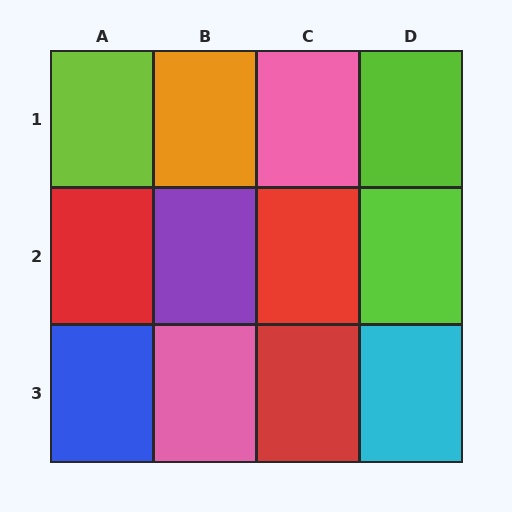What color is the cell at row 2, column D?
Lime.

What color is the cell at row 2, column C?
Red.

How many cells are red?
3 cells are red.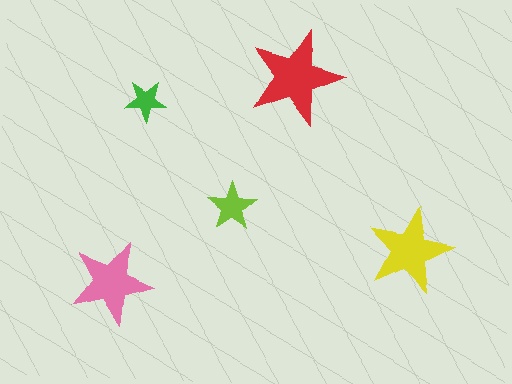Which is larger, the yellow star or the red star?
The red one.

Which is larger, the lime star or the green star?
The lime one.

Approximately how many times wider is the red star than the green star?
About 2.5 times wider.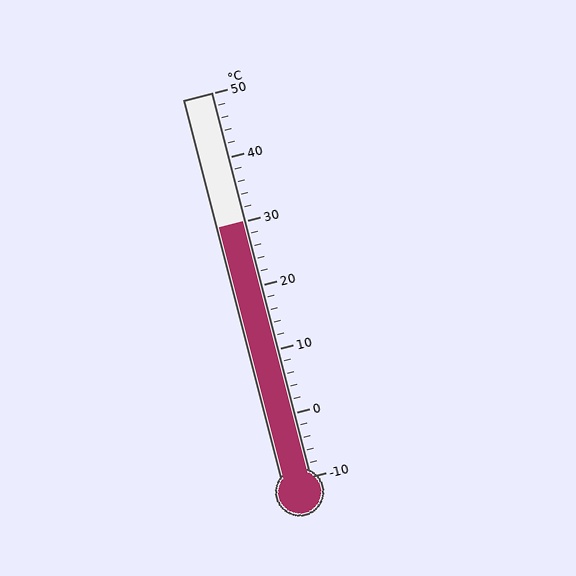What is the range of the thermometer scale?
The thermometer scale ranges from -10°C to 50°C.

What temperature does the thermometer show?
The thermometer shows approximately 30°C.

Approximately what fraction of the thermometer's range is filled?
The thermometer is filled to approximately 65% of its range.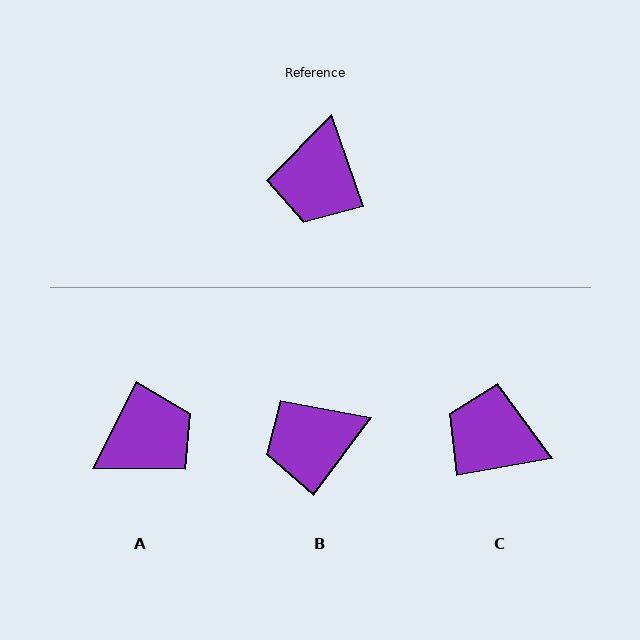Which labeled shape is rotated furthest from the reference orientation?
A, about 134 degrees away.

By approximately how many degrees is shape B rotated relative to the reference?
Approximately 56 degrees clockwise.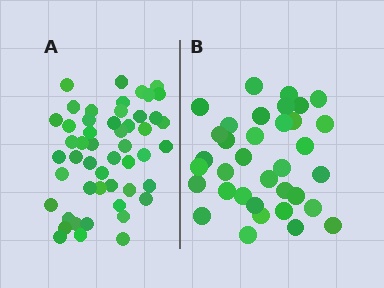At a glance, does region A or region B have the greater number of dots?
Region A (the left region) has more dots.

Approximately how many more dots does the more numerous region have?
Region A has approximately 15 more dots than region B.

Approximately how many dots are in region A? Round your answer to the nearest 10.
About 50 dots.